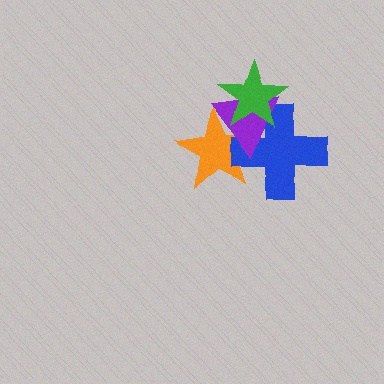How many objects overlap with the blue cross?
3 objects overlap with the blue cross.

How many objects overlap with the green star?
3 objects overlap with the green star.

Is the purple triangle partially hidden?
Yes, it is partially covered by another shape.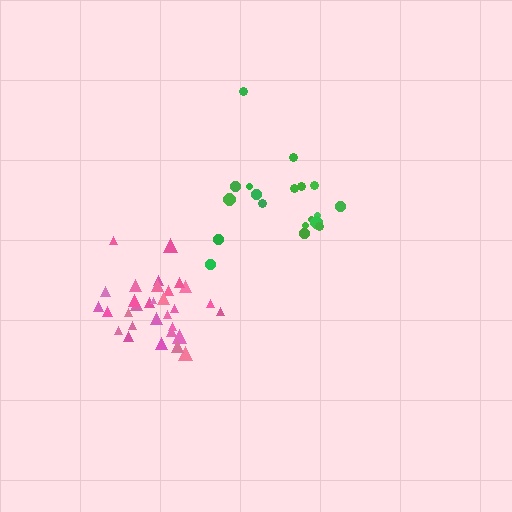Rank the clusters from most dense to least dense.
pink, green.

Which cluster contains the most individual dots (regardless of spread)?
Pink (31).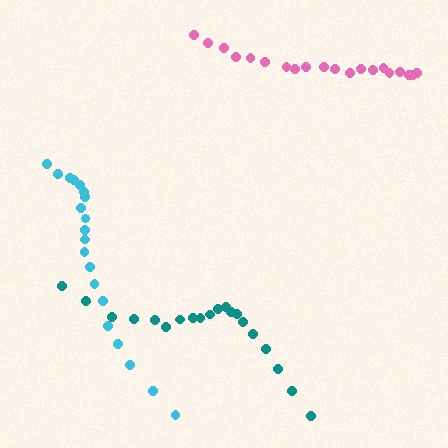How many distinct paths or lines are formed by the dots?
There are 3 distinct paths.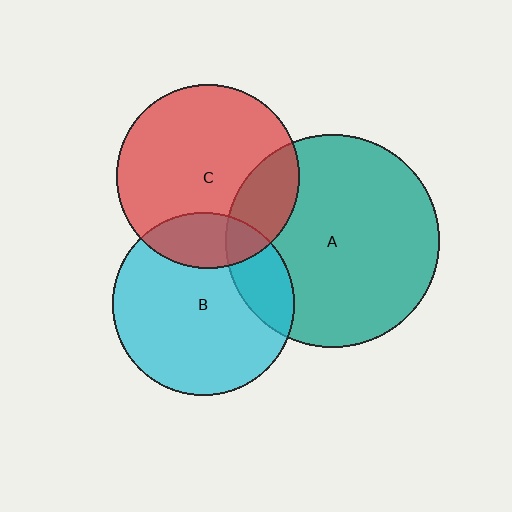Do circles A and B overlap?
Yes.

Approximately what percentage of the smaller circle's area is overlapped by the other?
Approximately 20%.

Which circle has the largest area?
Circle A (teal).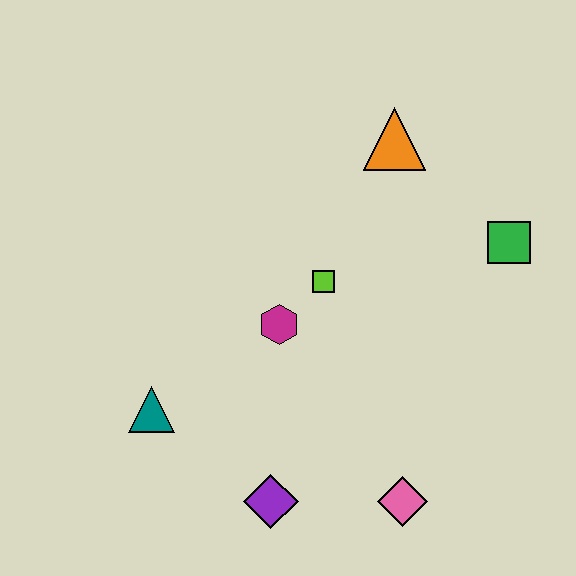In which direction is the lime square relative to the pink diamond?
The lime square is above the pink diamond.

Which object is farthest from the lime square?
The pink diamond is farthest from the lime square.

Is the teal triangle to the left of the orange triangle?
Yes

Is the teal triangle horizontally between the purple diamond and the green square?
No